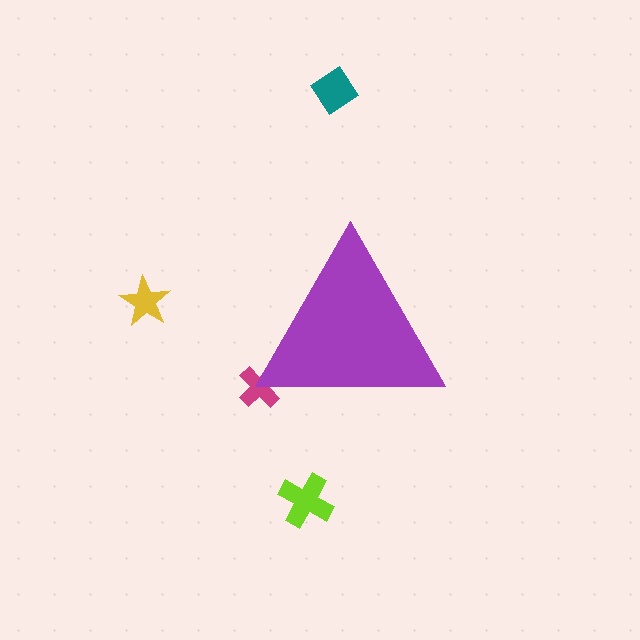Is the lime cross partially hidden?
No, the lime cross is fully visible.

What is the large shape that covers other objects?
A purple triangle.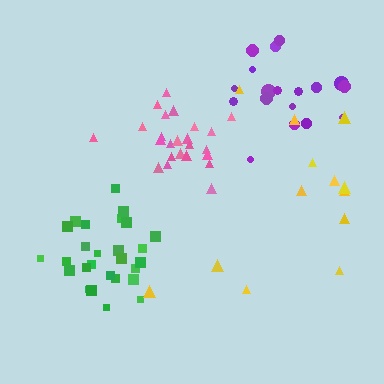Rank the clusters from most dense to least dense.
green, pink, purple, yellow.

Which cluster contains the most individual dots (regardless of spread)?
Green (27).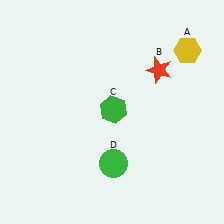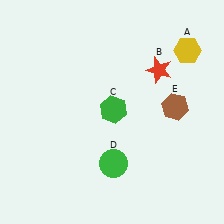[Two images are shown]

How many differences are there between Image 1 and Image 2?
There is 1 difference between the two images.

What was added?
A brown hexagon (E) was added in Image 2.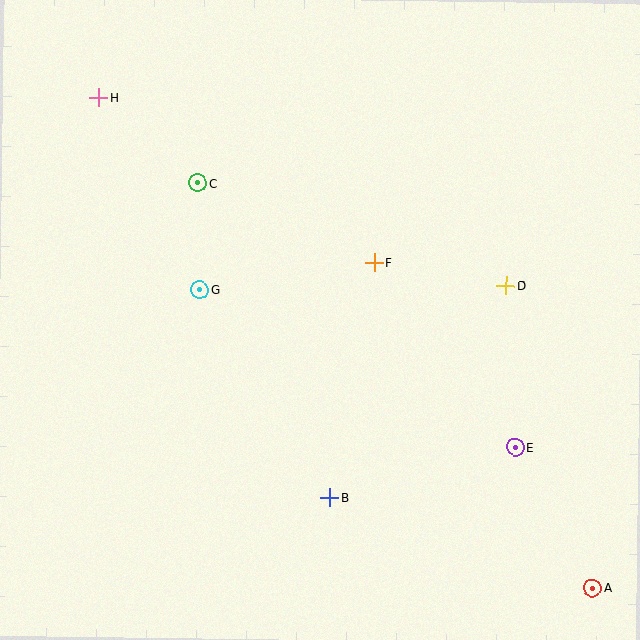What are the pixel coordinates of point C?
Point C is at (197, 183).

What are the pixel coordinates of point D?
Point D is at (506, 286).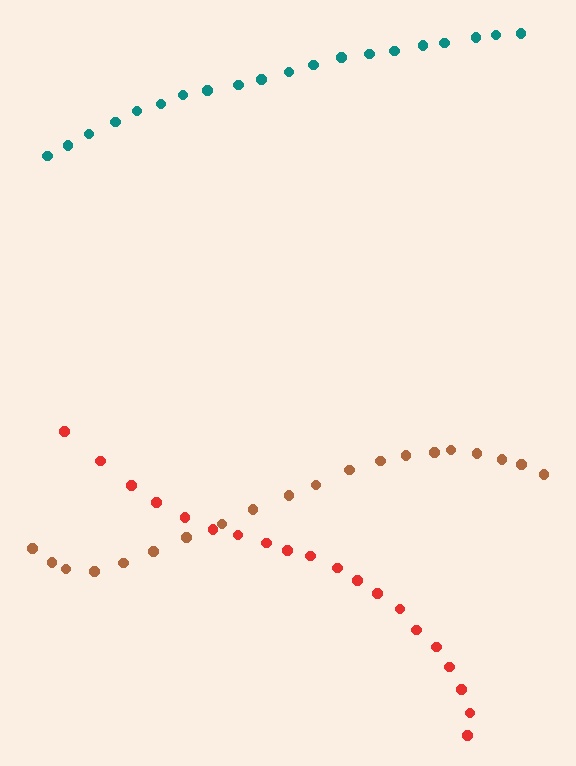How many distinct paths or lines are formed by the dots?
There are 3 distinct paths.